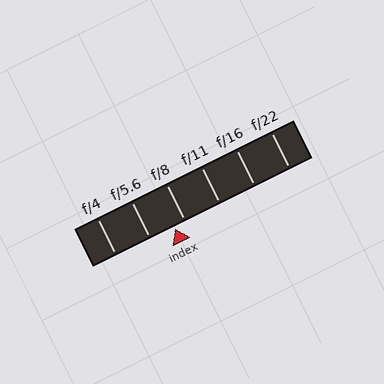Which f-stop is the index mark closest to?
The index mark is closest to f/8.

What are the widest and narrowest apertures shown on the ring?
The widest aperture shown is f/4 and the narrowest is f/22.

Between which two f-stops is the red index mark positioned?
The index mark is between f/5.6 and f/8.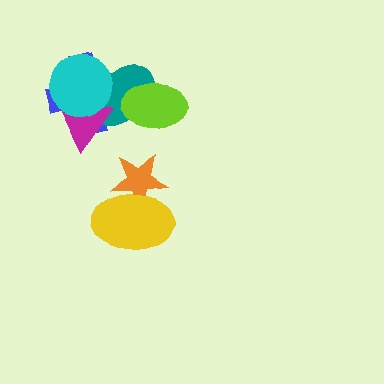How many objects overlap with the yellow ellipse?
1 object overlaps with the yellow ellipse.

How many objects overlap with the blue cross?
3 objects overlap with the blue cross.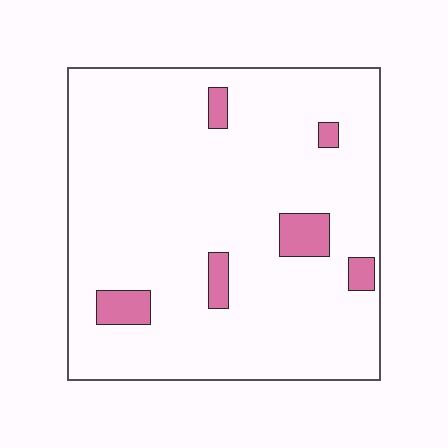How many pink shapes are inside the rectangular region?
6.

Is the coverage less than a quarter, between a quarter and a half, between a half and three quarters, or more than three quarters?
Less than a quarter.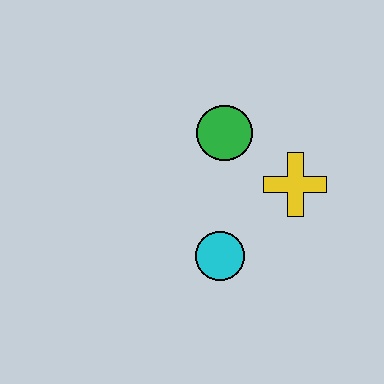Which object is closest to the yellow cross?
The green circle is closest to the yellow cross.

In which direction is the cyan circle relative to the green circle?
The cyan circle is below the green circle.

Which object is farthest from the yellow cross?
The cyan circle is farthest from the yellow cross.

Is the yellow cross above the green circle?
No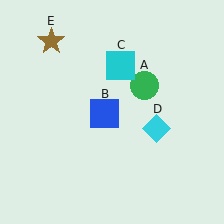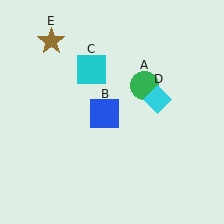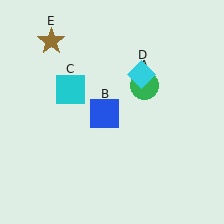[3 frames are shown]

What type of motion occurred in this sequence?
The cyan square (object C), cyan diamond (object D) rotated counterclockwise around the center of the scene.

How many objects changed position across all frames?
2 objects changed position: cyan square (object C), cyan diamond (object D).